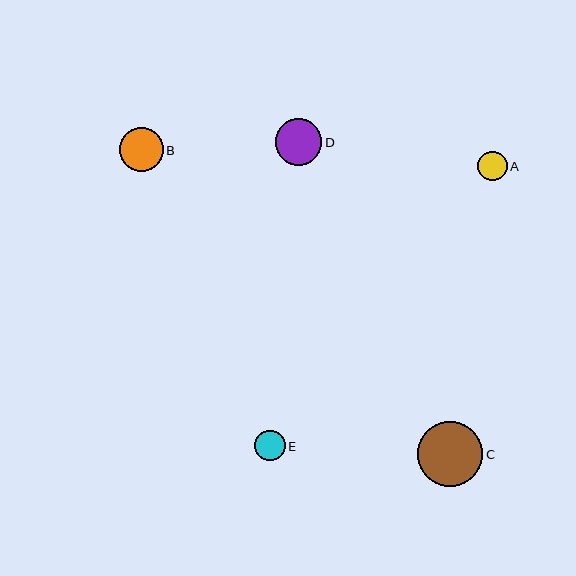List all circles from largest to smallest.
From largest to smallest: C, D, B, E, A.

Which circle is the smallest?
Circle A is the smallest with a size of approximately 29 pixels.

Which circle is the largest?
Circle C is the largest with a size of approximately 65 pixels.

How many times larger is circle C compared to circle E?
Circle C is approximately 2.1 times the size of circle E.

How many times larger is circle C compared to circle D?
Circle C is approximately 1.4 times the size of circle D.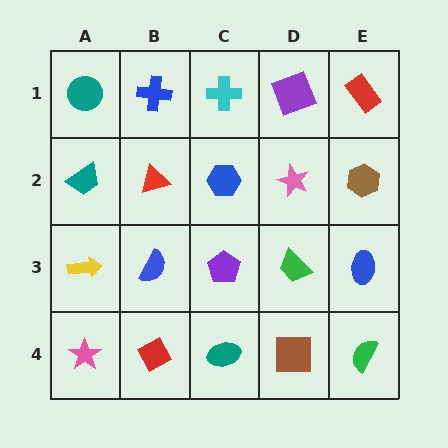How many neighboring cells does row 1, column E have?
2.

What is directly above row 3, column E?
A brown hexagon.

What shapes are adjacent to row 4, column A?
A yellow arrow (row 3, column A), a red diamond (row 4, column B).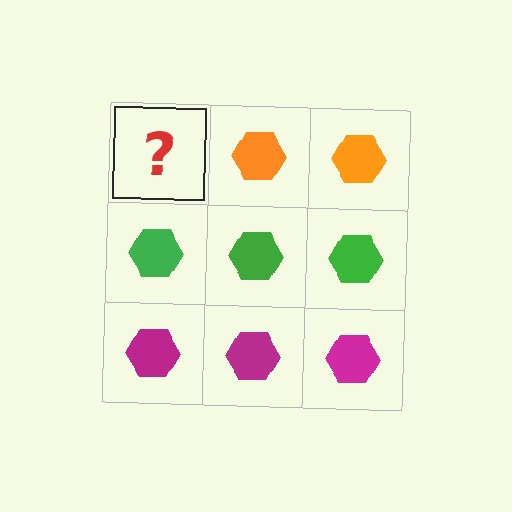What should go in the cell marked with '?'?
The missing cell should contain an orange hexagon.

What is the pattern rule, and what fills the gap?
The rule is that each row has a consistent color. The gap should be filled with an orange hexagon.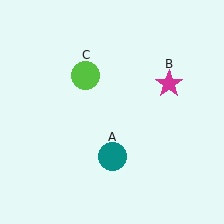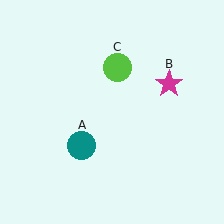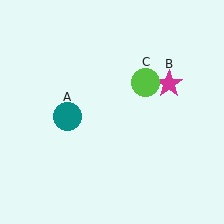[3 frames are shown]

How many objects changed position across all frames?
2 objects changed position: teal circle (object A), lime circle (object C).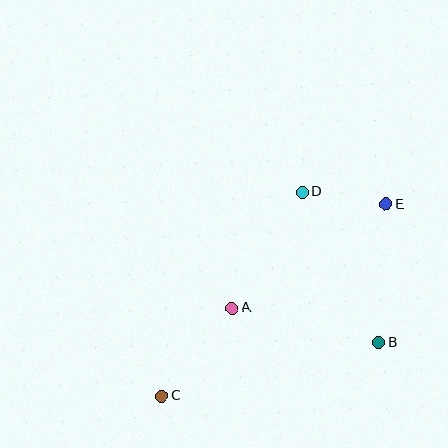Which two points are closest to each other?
Points D and E are closest to each other.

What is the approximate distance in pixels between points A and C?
The distance between A and C is approximately 112 pixels.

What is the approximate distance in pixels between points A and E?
The distance between A and E is approximately 186 pixels.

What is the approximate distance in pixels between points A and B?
The distance between A and B is approximately 151 pixels.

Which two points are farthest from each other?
Points C and E are farthest from each other.